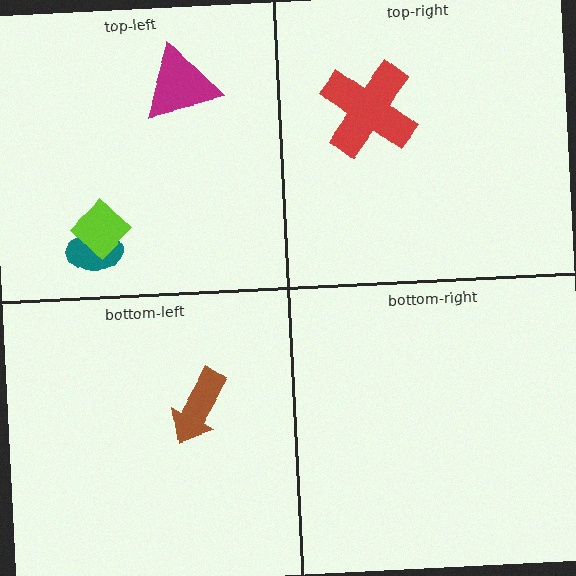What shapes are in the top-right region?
The red cross.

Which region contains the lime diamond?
The top-left region.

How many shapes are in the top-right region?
1.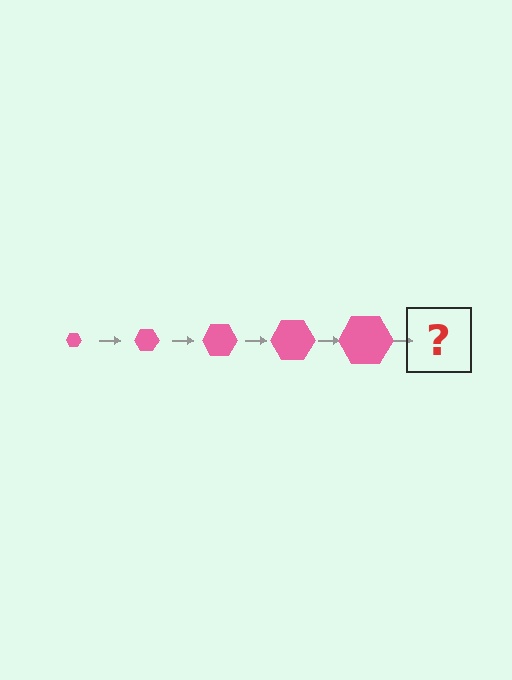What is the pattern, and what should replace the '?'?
The pattern is that the hexagon gets progressively larger each step. The '?' should be a pink hexagon, larger than the previous one.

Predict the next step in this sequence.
The next step is a pink hexagon, larger than the previous one.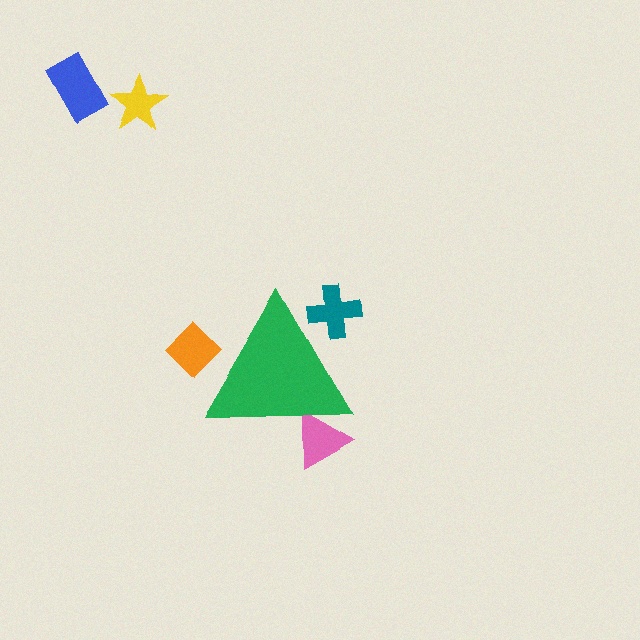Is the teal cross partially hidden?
Yes, the teal cross is partially hidden behind the green triangle.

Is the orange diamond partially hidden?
Yes, the orange diamond is partially hidden behind the green triangle.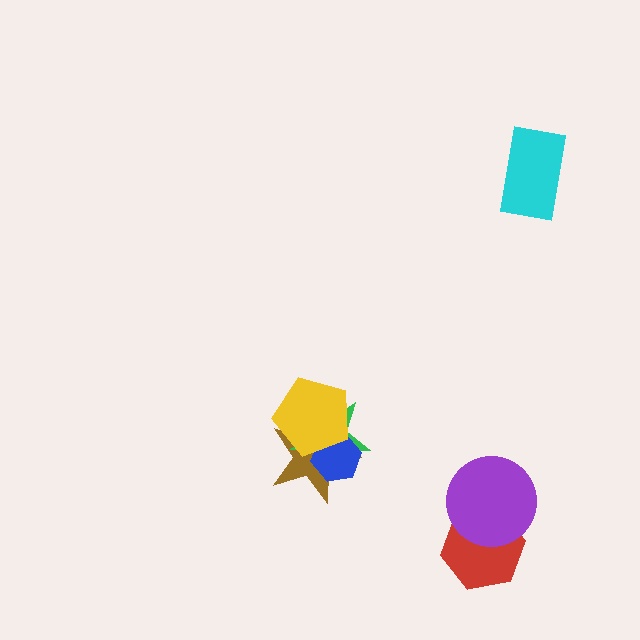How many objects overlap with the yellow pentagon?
3 objects overlap with the yellow pentagon.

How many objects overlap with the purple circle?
1 object overlaps with the purple circle.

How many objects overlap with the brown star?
3 objects overlap with the brown star.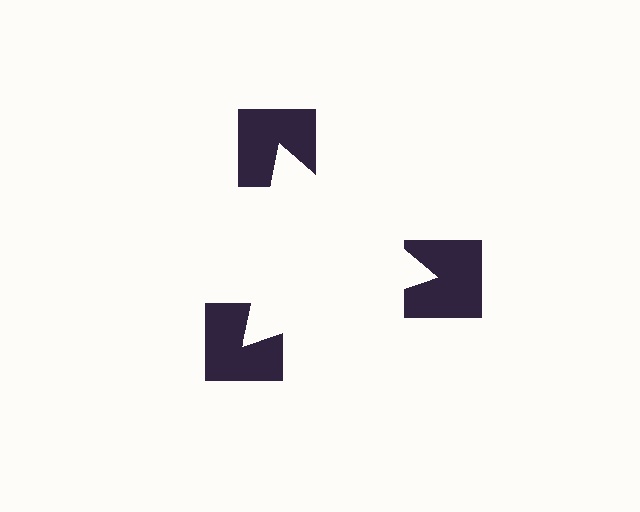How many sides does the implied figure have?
3 sides.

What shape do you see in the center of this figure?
An illusory triangle — its edges are inferred from the aligned wedge cuts in the notched squares, not physically drawn.